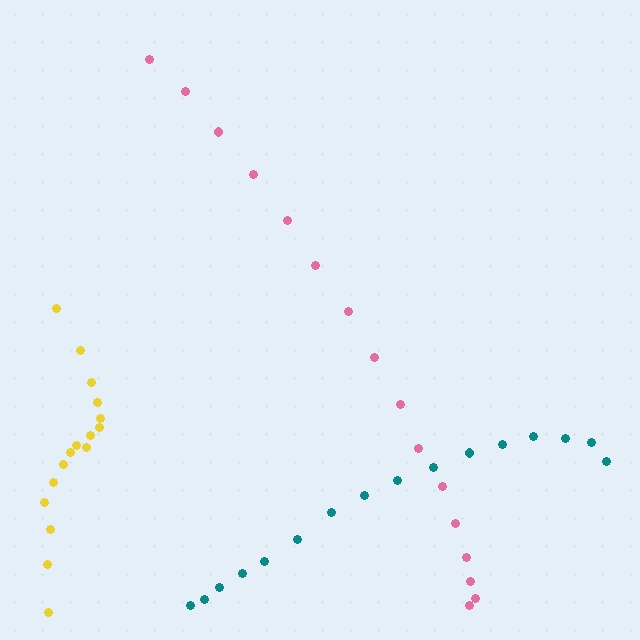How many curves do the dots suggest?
There are 3 distinct paths.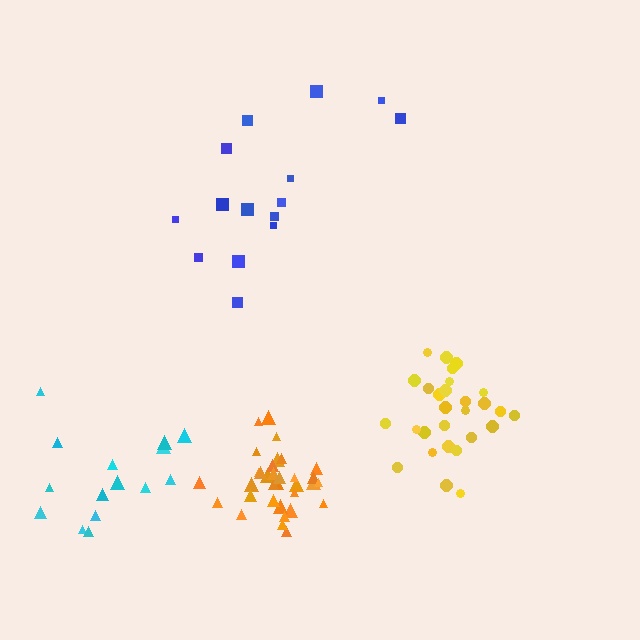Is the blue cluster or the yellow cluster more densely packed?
Yellow.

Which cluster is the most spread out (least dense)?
Blue.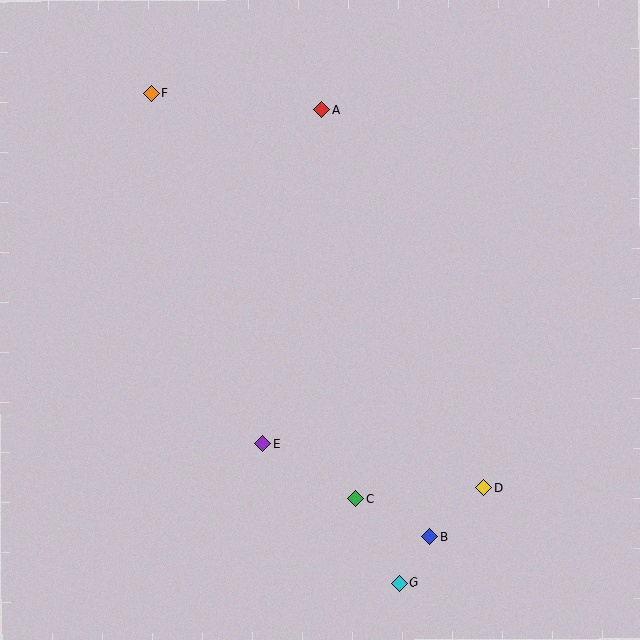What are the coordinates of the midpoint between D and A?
The midpoint between D and A is at (403, 299).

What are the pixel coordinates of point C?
Point C is at (356, 499).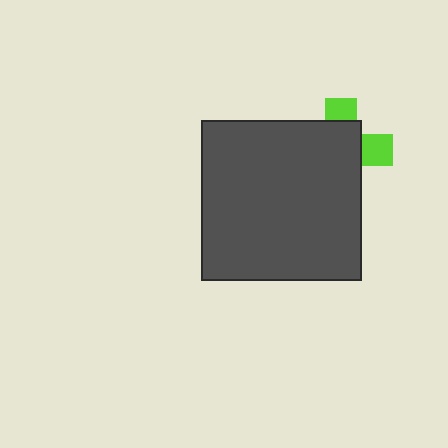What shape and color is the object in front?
The object in front is a dark gray square.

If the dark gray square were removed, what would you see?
You would see the complete lime cross.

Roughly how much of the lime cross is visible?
A small part of it is visible (roughly 30%).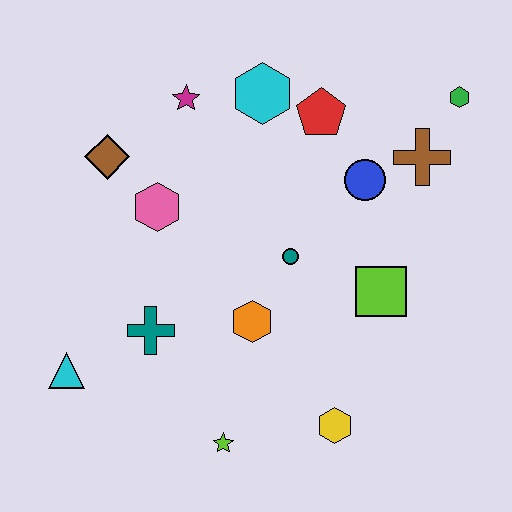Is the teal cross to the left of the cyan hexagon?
Yes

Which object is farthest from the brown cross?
The cyan triangle is farthest from the brown cross.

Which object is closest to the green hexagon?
The brown cross is closest to the green hexagon.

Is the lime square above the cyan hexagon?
No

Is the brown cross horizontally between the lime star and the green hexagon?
Yes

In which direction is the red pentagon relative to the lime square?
The red pentagon is above the lime square.